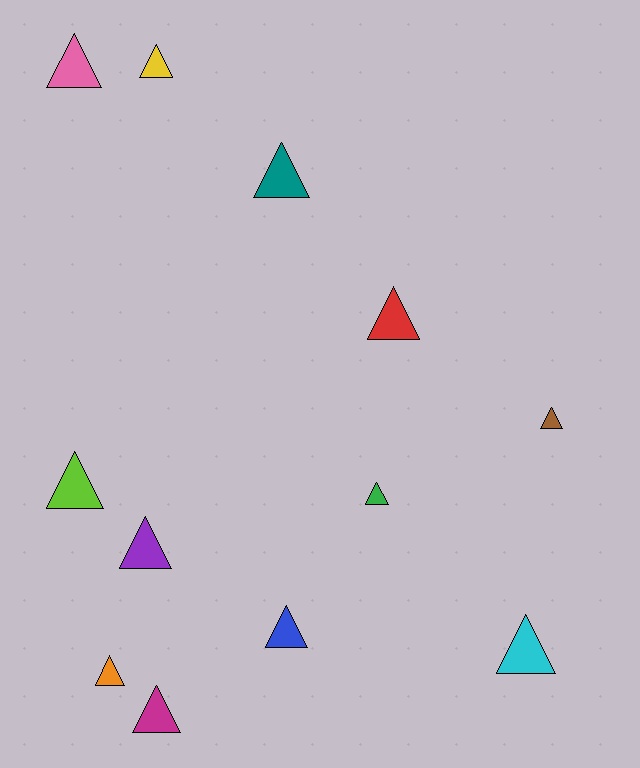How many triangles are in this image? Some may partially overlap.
There are 12 triangles.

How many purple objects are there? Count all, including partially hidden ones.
There is 1 purple object.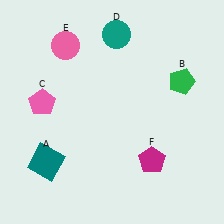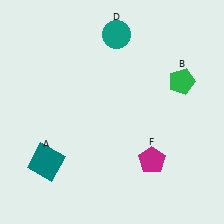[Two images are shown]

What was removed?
The pink circle (E), the pink pentagon (C) were removed in Image 2.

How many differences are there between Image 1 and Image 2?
There are 2 differences between the two images.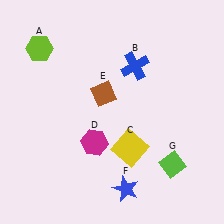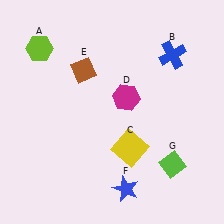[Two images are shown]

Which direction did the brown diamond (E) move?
The brown diamond (E) moved up.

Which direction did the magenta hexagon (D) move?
The magenta hexagon (D) moved up.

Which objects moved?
The objects that moved are: the blue cross (B), the magenta hexagon (D), the brown diamond (E).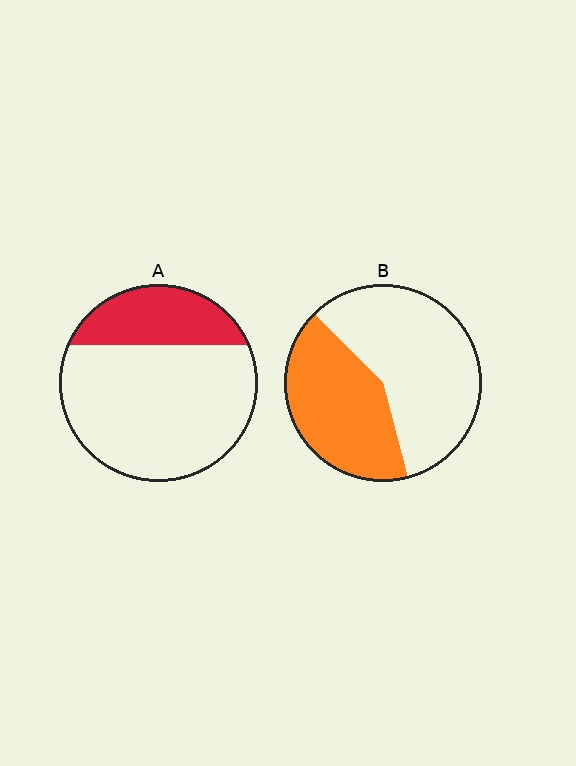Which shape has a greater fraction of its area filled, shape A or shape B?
Shape B.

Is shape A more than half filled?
No.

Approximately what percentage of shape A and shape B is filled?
A is approximately 25% and B is approximately 40%.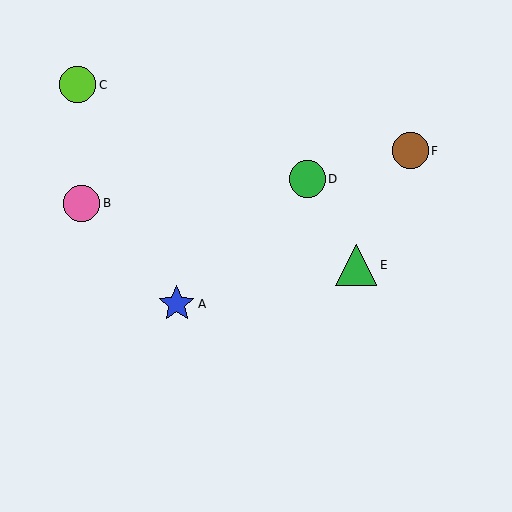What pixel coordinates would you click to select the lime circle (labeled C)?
Click at (77, 85) to select the lime circle C.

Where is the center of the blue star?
The center of the blue star is at (177, 304).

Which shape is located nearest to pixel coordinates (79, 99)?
The lime circle (labeled C) at (77, 85) is nearest to that location.